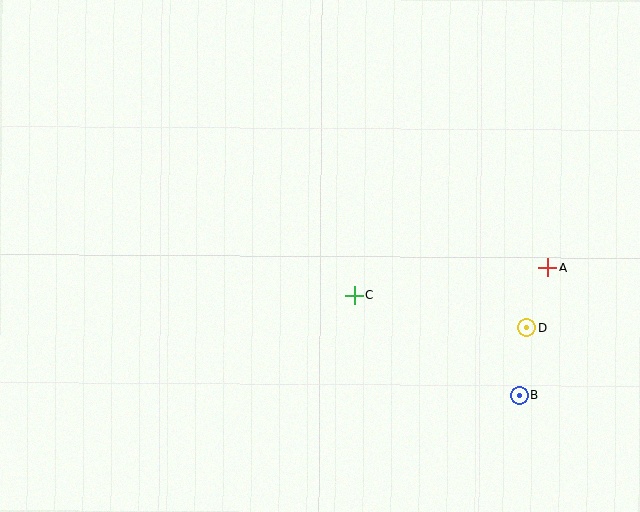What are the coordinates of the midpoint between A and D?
The midpoint between A and D is at (537, 298).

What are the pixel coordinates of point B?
Point B is at (519, 395).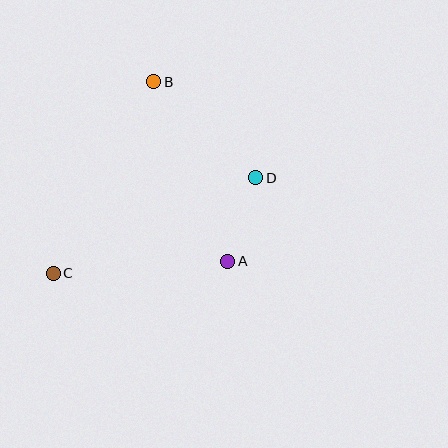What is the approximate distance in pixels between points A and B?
The distance between A and B is approximately 194 pixels.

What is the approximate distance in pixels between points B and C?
The distance between B and C is approximately 216 pixels.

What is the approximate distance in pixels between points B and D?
The distance between B and D is approximately 140 pixels.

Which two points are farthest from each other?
Points C and D are farthest from each other.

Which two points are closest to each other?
Points A and D are closest to each other.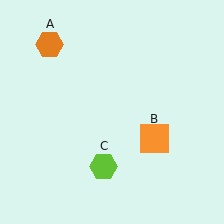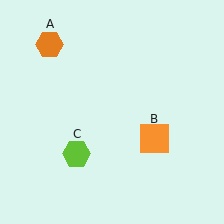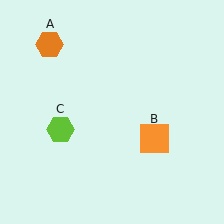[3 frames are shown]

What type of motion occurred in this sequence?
The lime hexagon (object C) rotated clockwise around the center of the scene.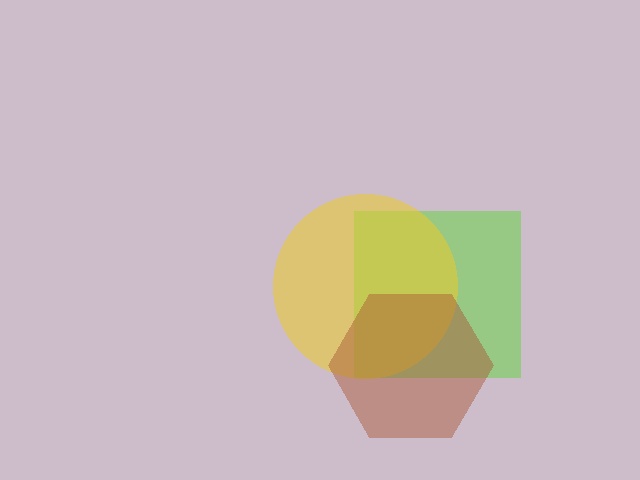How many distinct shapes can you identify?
There are 3 distinct shapes: a lime square, a yellow circle, a brown hexagon.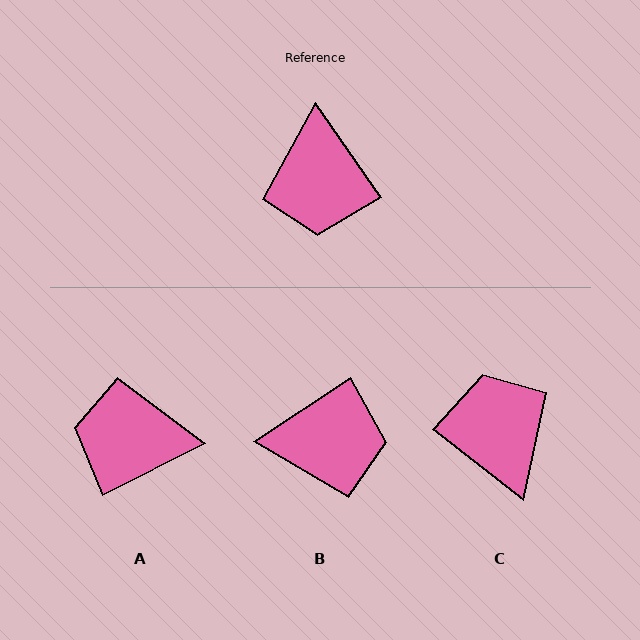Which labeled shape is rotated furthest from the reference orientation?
C, about 163 degrees away.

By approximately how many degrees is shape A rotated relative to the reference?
Approximately 98 degrees clockwise.